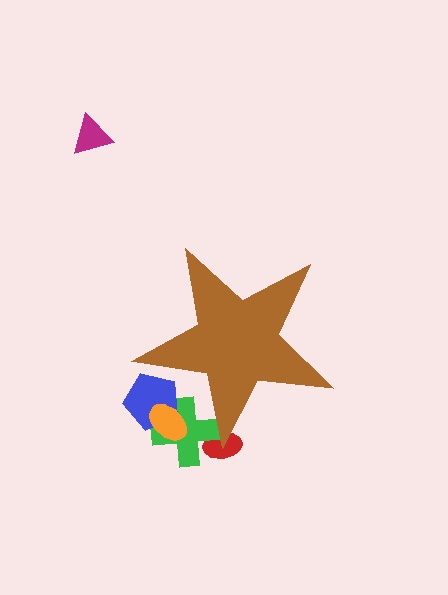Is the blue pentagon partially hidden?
Yes, the blue pentagon is partially hidden behind the brown star.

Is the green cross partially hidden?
Yes, the green cross is partially hidden behind the brown star.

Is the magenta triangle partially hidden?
No, the magenta triangle is fully visible.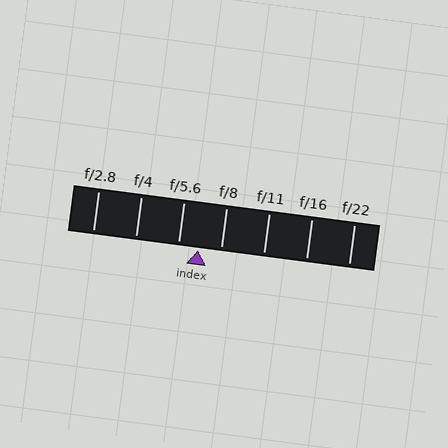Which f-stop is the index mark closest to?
The index mark is closest to f/5.6.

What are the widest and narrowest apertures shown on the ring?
The widest aperture shown is f/2.8 and the narrowest is f/22.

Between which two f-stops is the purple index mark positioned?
The index mark is between f/5.6 and f/8.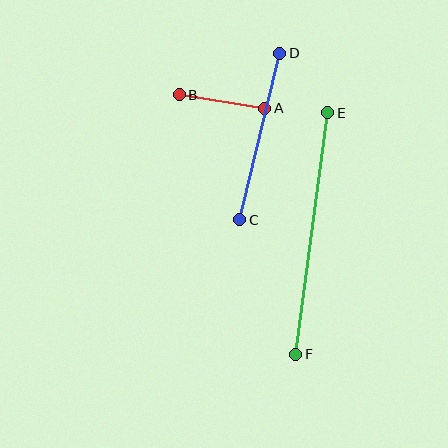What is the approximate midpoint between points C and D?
The midpoint is at approximately (260, 137) pixels.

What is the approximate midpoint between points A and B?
The midpoint is at approximately (222, 102) pixels.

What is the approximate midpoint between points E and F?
The midpoint is at approximately (312, 233) pixels.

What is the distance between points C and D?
The distance is approximately 171 pixels.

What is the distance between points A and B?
The distance is approximately 86 pixels.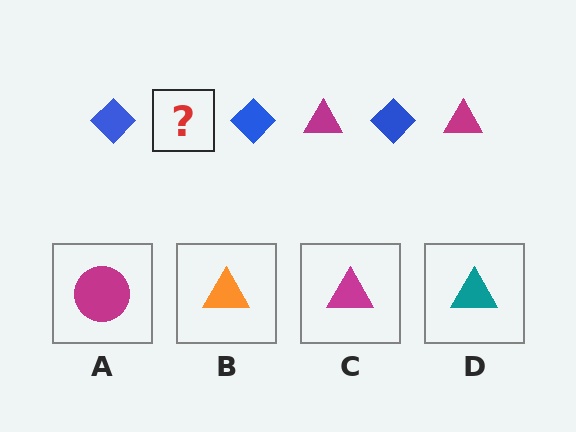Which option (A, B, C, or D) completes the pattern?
C.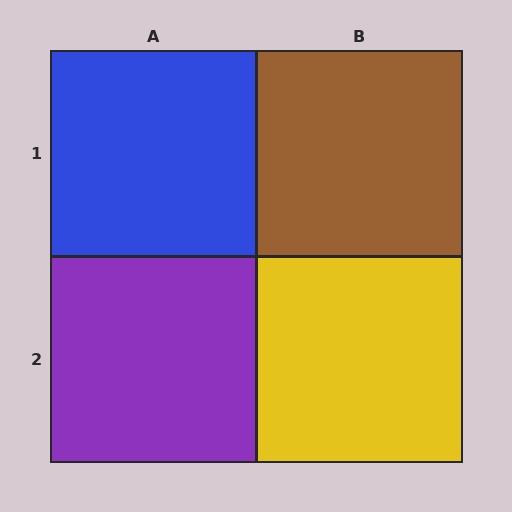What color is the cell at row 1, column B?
Brown.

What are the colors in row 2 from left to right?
Purple, yellow.